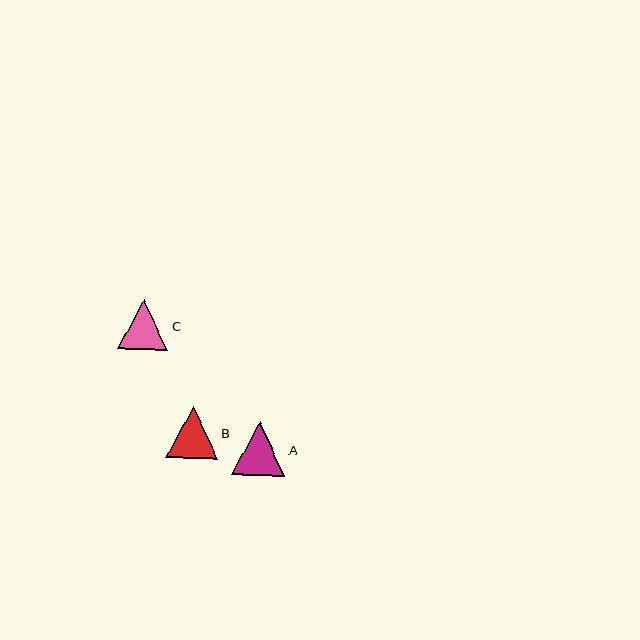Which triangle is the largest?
Triangle A is the largest with a size of approximately 54 pixels.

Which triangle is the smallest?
Triangle C is the smallest with a size of approximately 50 pixels.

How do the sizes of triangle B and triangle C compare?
Triangle B and triangle C are approximately the same size.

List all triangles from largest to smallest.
From largest to smallest: A, B, C.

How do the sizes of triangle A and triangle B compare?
Triangle A and triangle B are approximately the same size.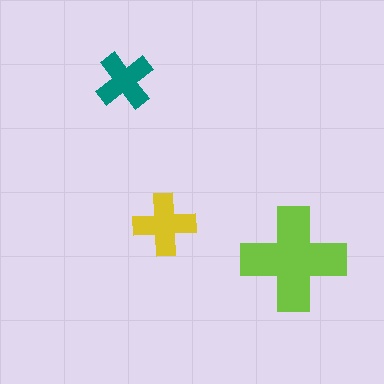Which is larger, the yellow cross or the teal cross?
The yellow one.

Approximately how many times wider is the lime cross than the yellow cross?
About 1.5 times wider.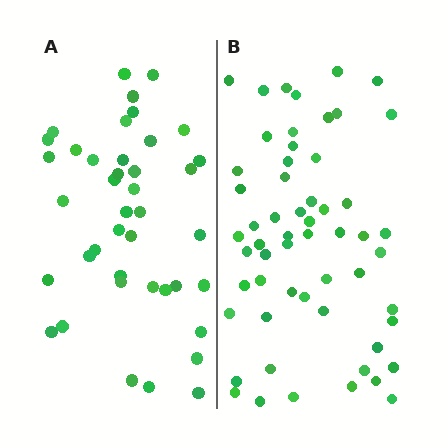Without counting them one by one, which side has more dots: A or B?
Region B (the right region) has more dots.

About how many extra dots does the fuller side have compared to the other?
Region B has approximately 15 more dots than region A.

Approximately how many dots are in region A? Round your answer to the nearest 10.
About 40 dots. (The exact count is 41, which rounds to 40.)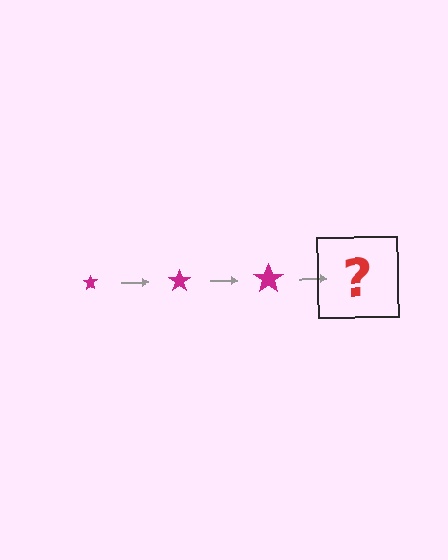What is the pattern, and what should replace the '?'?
The pattern is that the star gets progressively larger each step. The '?' should be a magenta star, larger than the previous one.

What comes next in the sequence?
The next element should be a magenta star, larger than the previous one.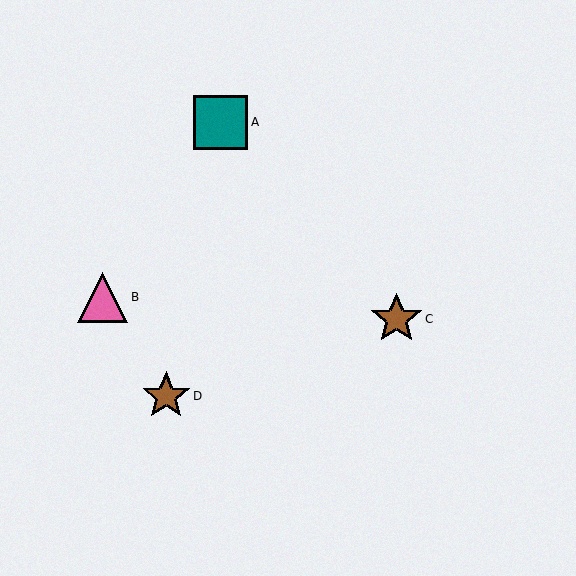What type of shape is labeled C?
Shape C is a brown star.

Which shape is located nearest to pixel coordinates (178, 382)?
The brown star (labeled D) at (166, 396) is nearest to that location.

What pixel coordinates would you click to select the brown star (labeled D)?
Click at (166, 396) to select the brown star D.